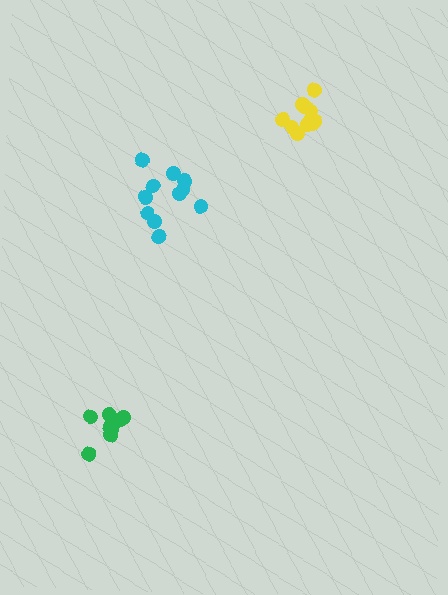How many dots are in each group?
Group 1: 11 dots, Group 2: 9 dots, Group 3: 11 dots (31 total).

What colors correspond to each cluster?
The clusters are colored: yellow, green, cyan.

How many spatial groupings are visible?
There are 3 spatial groupings.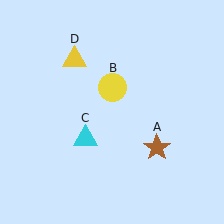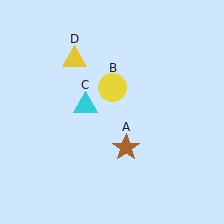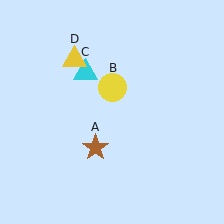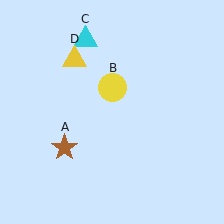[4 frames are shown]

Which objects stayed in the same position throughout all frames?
Yellow circle (object B) and yellow triangle (object D) remained stationary.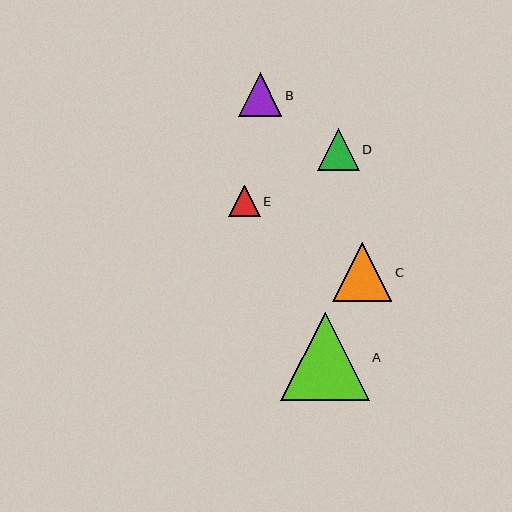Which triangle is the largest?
Triangle A is the largest with a size of approximately 88 pixels.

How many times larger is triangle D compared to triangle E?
Triangle D is approximately 1.3 times the size of triangle E.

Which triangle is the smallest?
Triangle E is the smallest with a size of approximately 32 pixels.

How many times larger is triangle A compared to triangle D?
Triangle A is approximately 2.1 times the size of triangle D.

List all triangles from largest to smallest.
From largest to smallest: A, C, B, D, E.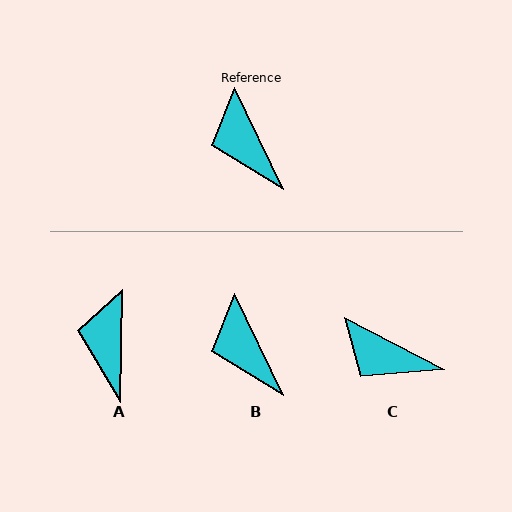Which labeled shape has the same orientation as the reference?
B.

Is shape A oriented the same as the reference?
No, it is off by about 27 degrees.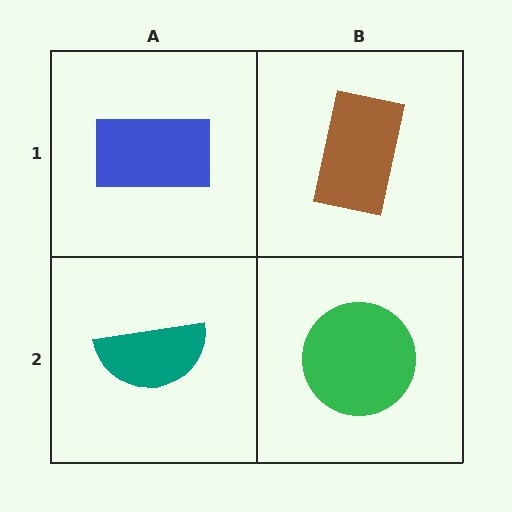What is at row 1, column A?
A blue rectangle.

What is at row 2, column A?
A teal semicircle.